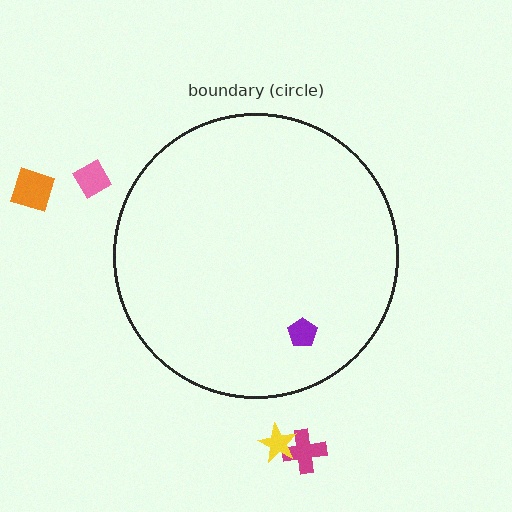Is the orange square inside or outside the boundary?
Outside.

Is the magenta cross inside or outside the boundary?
Outside.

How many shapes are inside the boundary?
1 inside, 4 outside.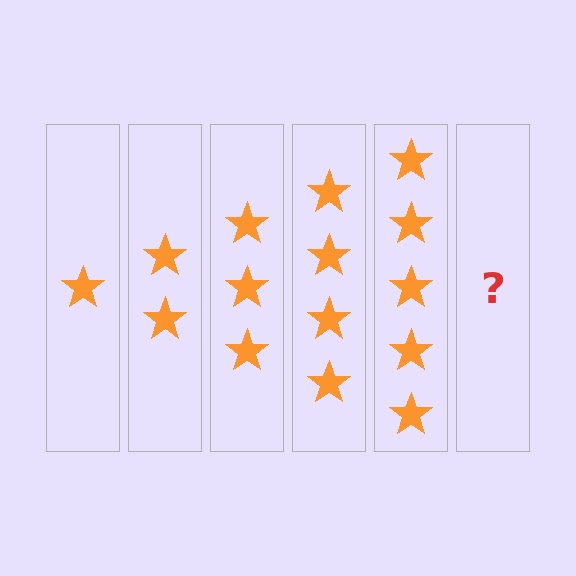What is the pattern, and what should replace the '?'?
The pattern is that each step adds one more star. The '?' should be 6 stars.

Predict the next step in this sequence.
The next step is 6 stars.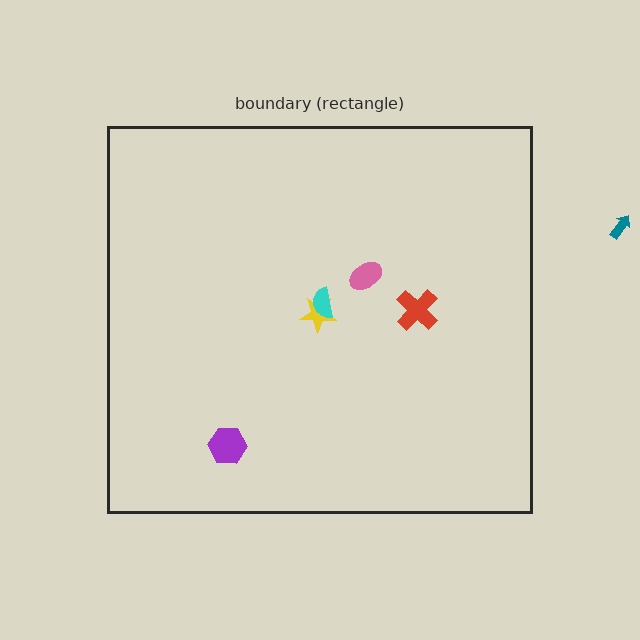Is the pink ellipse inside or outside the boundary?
Inside.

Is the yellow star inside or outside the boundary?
Inside.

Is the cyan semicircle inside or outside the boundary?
Inside.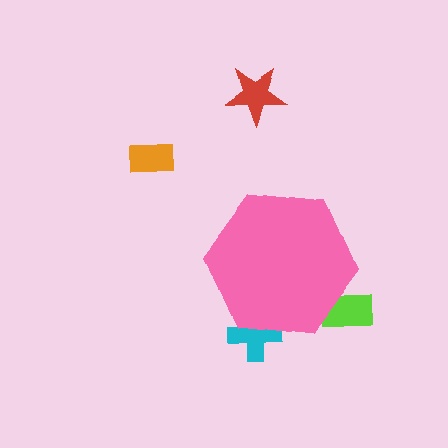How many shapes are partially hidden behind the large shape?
2 shapes are partially hidden.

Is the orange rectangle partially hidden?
No, the orange rectangle is fully visible.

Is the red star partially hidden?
No, the red star is fully visible.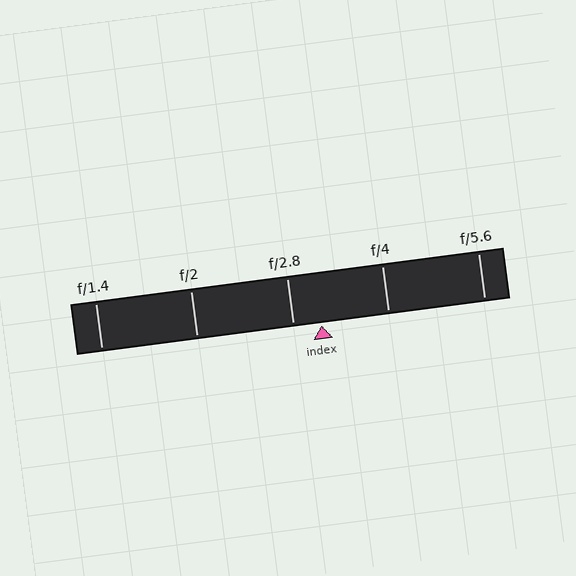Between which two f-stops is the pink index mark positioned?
The index mark is between f/2.8 and f/4.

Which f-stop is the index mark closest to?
The index mark is closest to f/2.8.